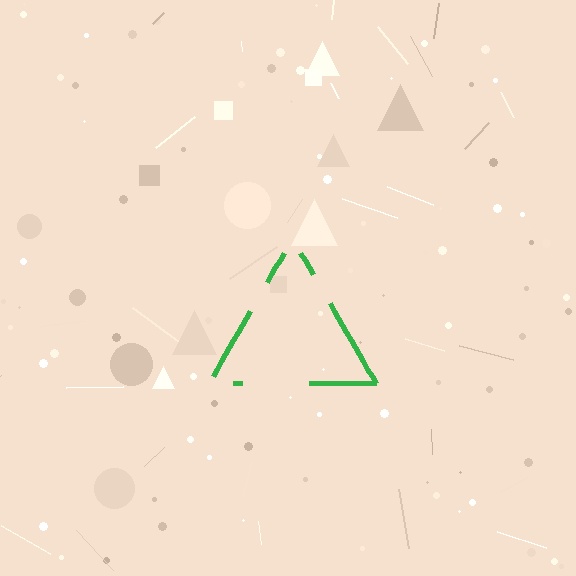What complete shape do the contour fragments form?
The contour fragments form a triangle.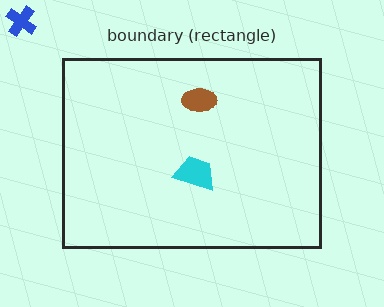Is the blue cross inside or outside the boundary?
Outside.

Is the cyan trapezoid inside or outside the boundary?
Inside.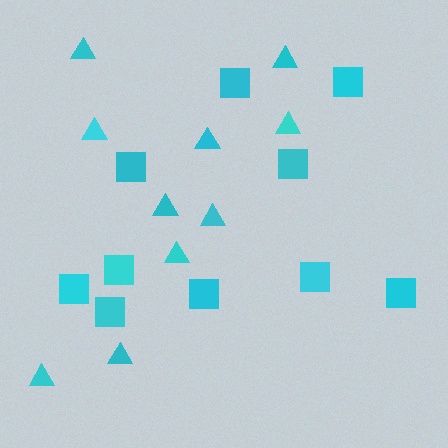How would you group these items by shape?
There are 2 groups: one group of triangles (10) and one group of squares (10).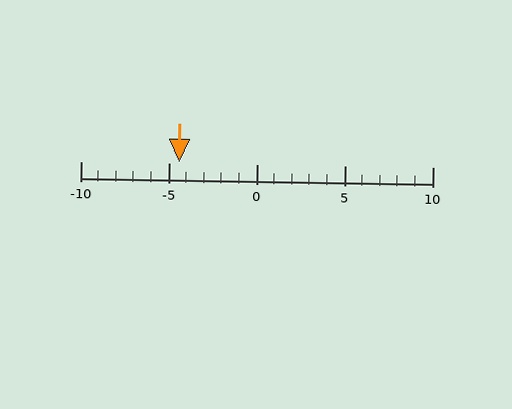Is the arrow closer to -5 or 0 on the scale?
The arrow is closer to -5.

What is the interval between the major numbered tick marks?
The major tick marks are spaced 5 units apart.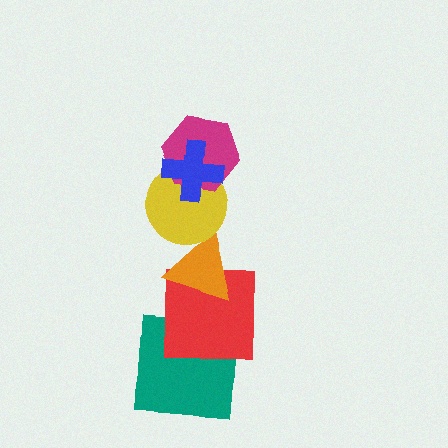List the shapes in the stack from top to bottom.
From top to bottom: the blue cross, the magenta hexagon, the yellow circle, the orange triangle, the red square, the teal square.